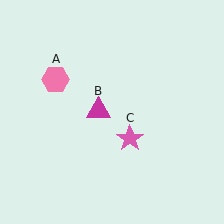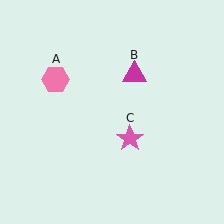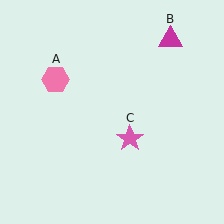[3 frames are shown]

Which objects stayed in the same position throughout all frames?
Pink hexagon (object A) and pink star (object C) remained stationary.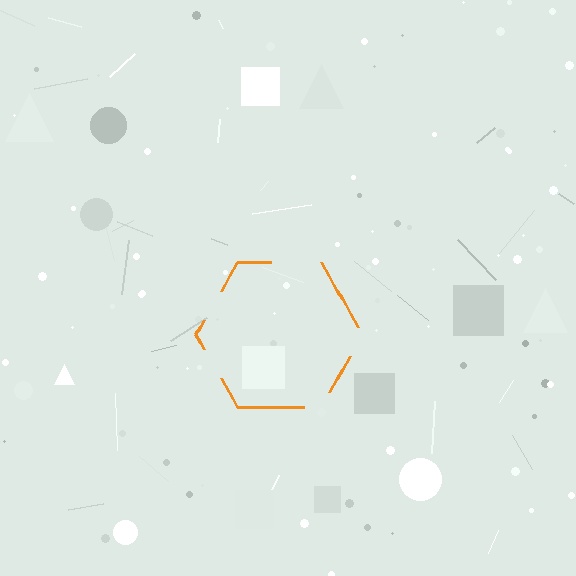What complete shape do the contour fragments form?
The contour fragments form a hexagon.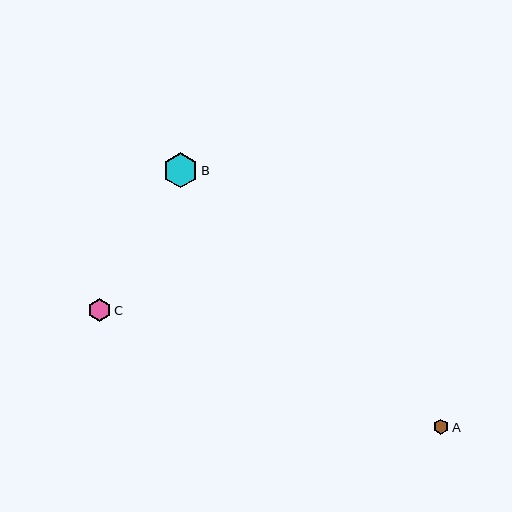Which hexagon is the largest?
Hexagon B is the largest with a size of approximately 35 pixels.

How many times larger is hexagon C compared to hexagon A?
Hexagon C is approximately 1.5 times the size of hexagon A.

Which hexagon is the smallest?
Hexagon A is the smallest with a size of approximately 16 pixels.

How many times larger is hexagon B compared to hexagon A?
Hexagon B is approximately 2.3 times the size of hexagon A.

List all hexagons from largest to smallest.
From largest to smallest: B, C, A.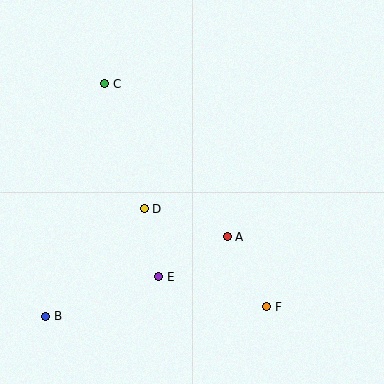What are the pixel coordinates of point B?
Point B is at (46, 316).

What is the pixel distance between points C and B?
The distance between C and B is 240 pixels.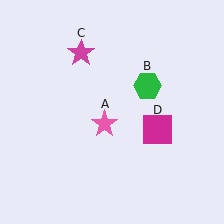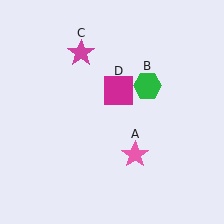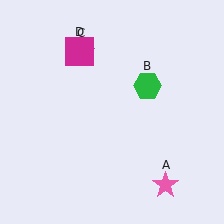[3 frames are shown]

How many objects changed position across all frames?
2 objects changed position: pink star (object A), magenta square (object D).